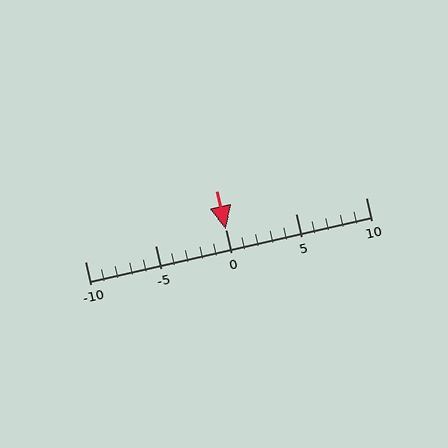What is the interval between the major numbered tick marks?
The major tick marks are spaced 5 units apart.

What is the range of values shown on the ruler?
The ruler shows values from -10 to 10.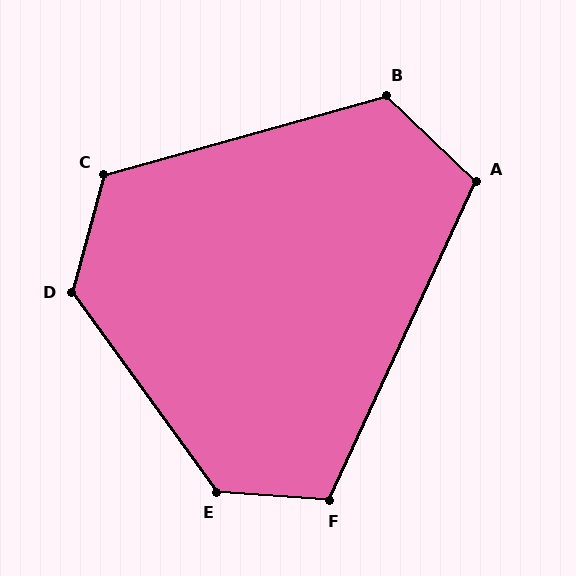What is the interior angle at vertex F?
Approximately 111 degrees (obtuse).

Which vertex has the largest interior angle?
E, at approximately 130 degrees.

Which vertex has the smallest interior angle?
A, at approximately 109 degrees.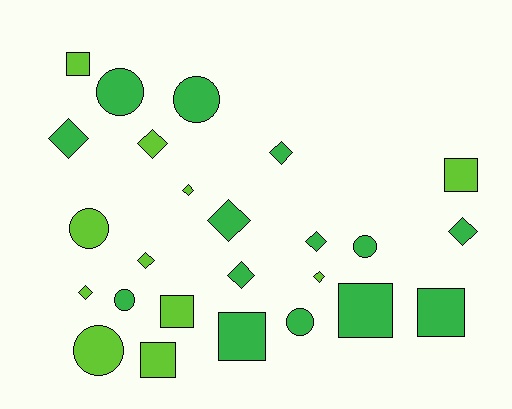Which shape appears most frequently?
Diamond, with 11 objects.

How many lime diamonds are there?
There are 5 lime diamonds.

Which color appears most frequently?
Green, with 14 objects.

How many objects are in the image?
There are 25 objects.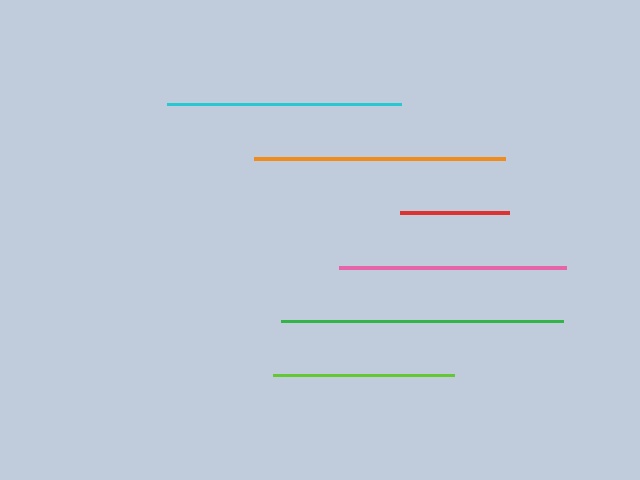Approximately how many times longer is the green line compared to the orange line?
The green line is approximately 1.1 times the length of the orange line.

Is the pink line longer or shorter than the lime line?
The pink line is longer than the lime line.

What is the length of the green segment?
The green segment is approximately 282 pixels long.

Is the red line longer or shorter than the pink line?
The pink line is longer than the red line.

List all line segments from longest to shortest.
From longest to shortest: green, orange, cyan, pink, lime, red.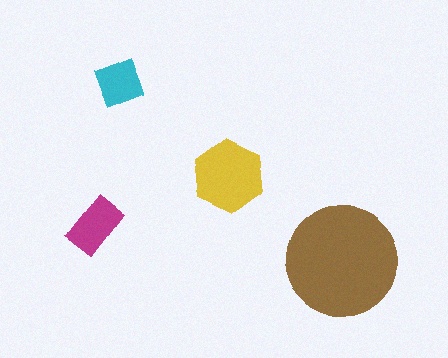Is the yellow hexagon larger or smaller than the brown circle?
Smaller.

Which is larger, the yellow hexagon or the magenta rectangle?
The yellow hexagon.